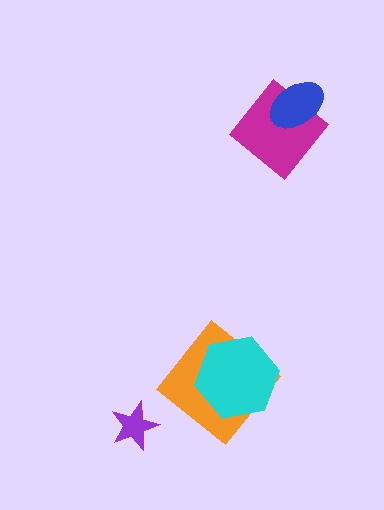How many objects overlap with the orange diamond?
1 object overlaps with the orange diamond.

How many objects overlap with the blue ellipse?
1 object overlaps with the blue ellipse.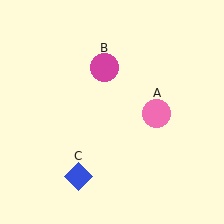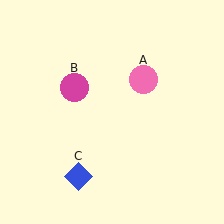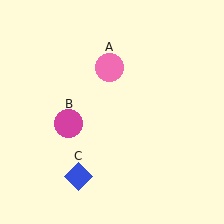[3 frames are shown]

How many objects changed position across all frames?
2 objects changed position: pink circle (object A), magenta circle (object B).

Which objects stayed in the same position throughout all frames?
Blue diamond (object C) remained stationary.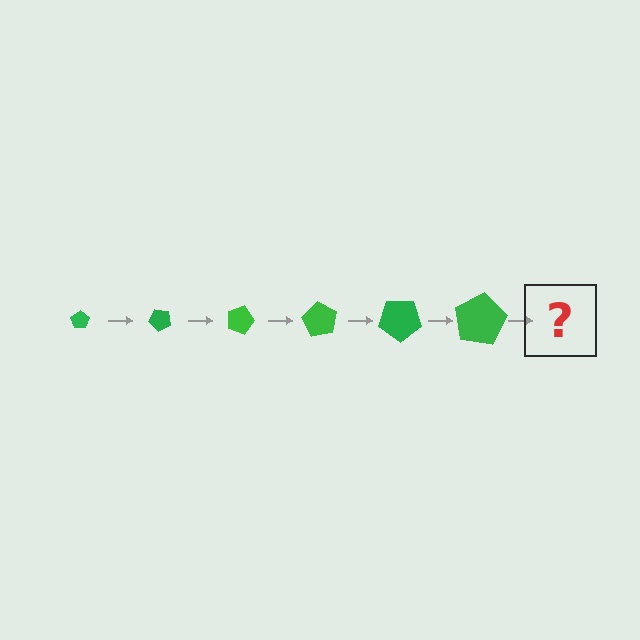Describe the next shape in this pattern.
It should be a pentagon, larger than the previous one and rotated 270 degrees from the start.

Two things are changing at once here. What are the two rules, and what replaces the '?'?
The two rules are that the pentagon grows larger each step and it rotates 45 degrees each step. The '?' should be a pentagon, larger than the previous one and rotated 270 degrees from the start.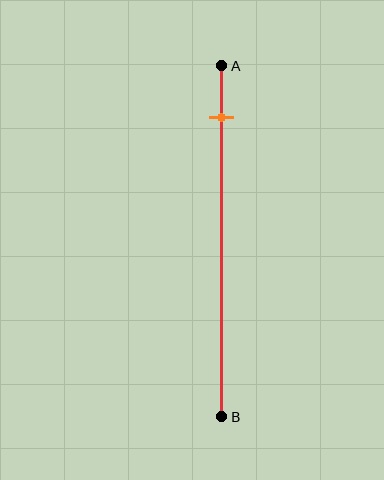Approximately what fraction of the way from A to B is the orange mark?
The orange mark is approximately 15% of the way from A to B.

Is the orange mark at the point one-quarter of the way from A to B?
No, the mark is at about 15% from A, not at the 25% one-quarter point.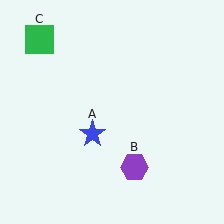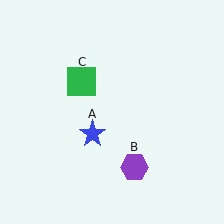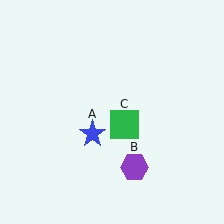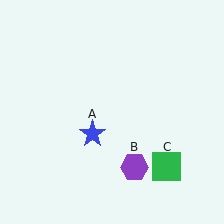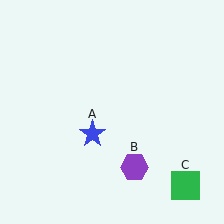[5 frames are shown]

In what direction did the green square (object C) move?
The green square (object C) moved down and to the right.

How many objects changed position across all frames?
1 object changed position: green square (object C).